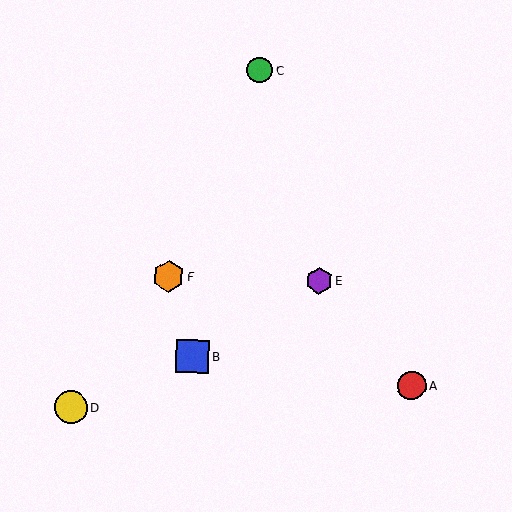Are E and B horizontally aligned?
No, E is at y≈280 and B is at y≈357.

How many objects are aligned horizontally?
2 objects (E, F) are aligned horizontally.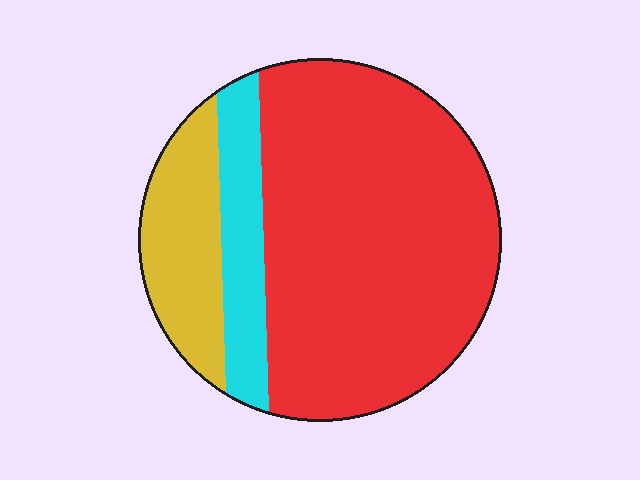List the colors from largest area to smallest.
From largest to smallest: red, yellow, cyan.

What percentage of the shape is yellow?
Yellow covers roughly 15% of the shape.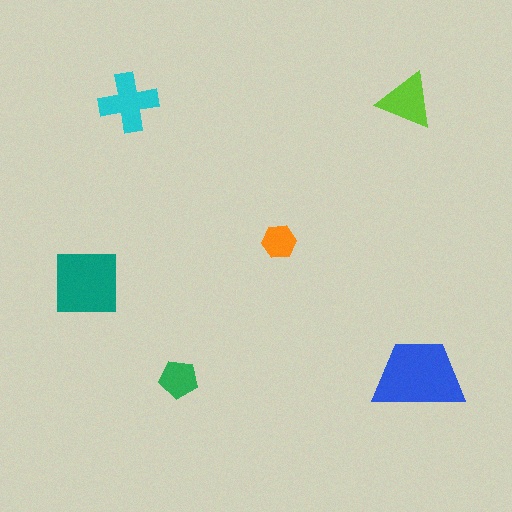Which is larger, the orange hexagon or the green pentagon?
The green pentagon.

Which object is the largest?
The blue trapezoid.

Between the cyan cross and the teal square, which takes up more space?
The teal square.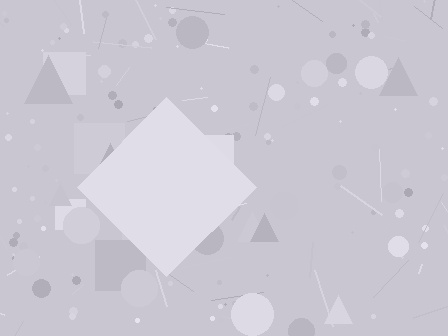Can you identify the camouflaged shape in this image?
The camouflaged shape is a diamond.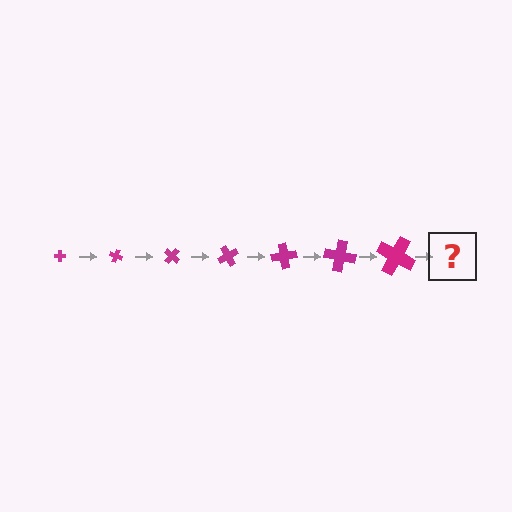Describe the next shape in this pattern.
It should be a cross, larger than the previous one and rotated 140 degrees from the start.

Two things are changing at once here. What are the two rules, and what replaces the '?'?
The two rules are that the cross grows larger each step and it rotates 20 degrees each step. The '?' should be a cross, larger than the previous one and rotated 140 degrees from the start.